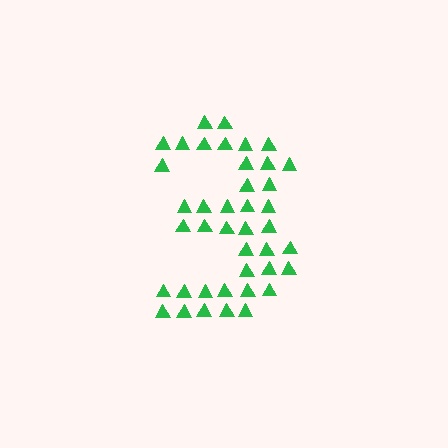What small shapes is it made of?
It is made of small triangles.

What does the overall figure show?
The overall figure shows the digit 3.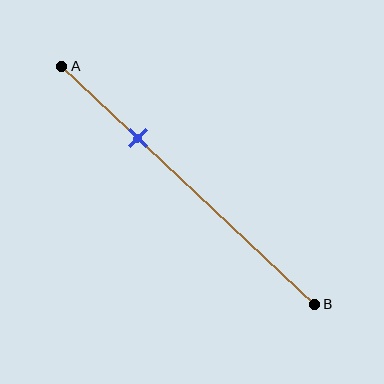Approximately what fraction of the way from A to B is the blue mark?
The blue mark is approximately 30% of the way from A to B.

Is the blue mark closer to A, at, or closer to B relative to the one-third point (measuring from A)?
The blue mark is closer to point A than the one-third point of segment AB.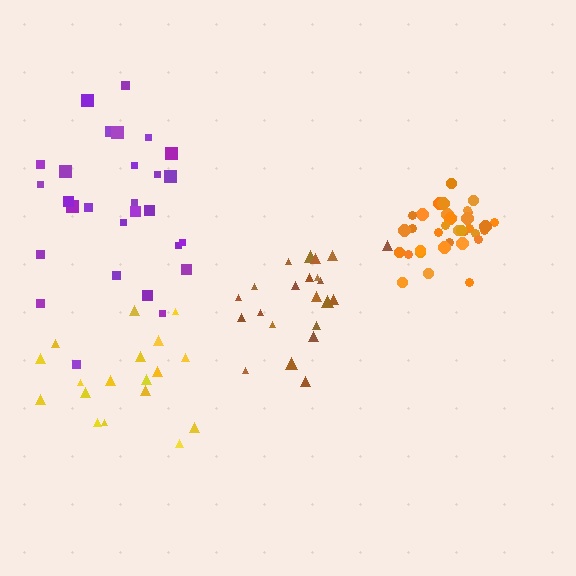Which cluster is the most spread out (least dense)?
Purple.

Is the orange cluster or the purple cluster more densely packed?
Orange.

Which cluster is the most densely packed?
Orange.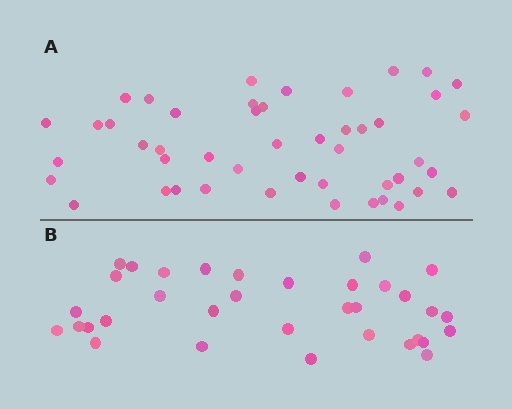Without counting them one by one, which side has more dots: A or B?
Region A (the top region) has more dots.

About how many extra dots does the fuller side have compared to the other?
Region A has approximately 15 more dots than region B.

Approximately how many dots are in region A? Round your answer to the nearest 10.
About 50 dots. (The exact count is 47, which rounds to 50.)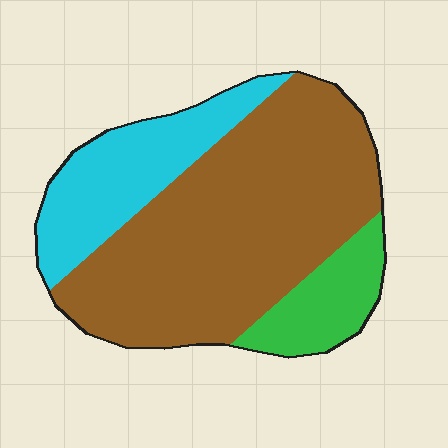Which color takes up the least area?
Green, at roughly 15%.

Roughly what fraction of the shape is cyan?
Cyan takes up less than a quarter of the shape.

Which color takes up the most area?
Brown, at roughly 65%.